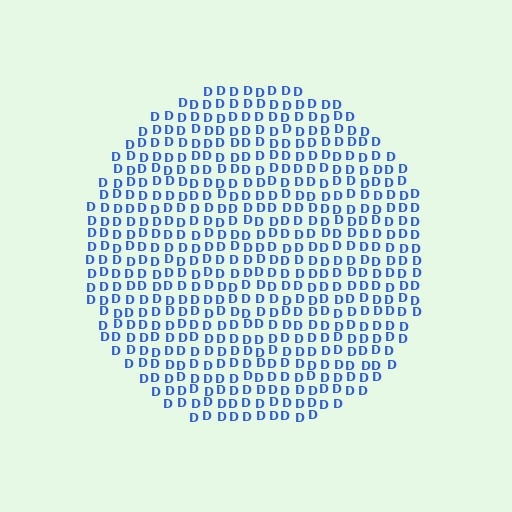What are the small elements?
The small elements are letter D's.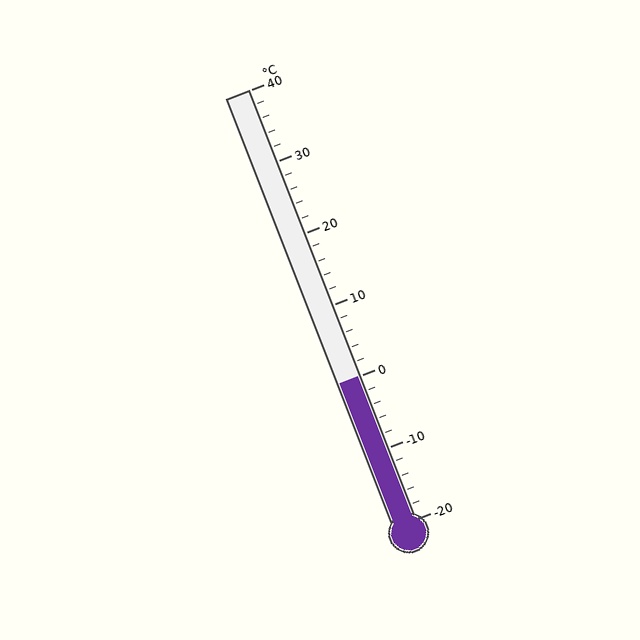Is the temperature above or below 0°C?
The temperature is at 0°C.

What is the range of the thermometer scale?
The thermometer scale ranges from -20°C to 40°C.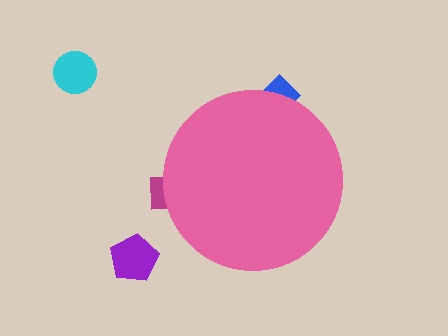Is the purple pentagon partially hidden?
No, the purple pentagon is fully visible.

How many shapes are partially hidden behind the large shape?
2 shapes are partially hidden.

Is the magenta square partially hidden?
Yes, the magenta square is partially hidden behind the pink circle.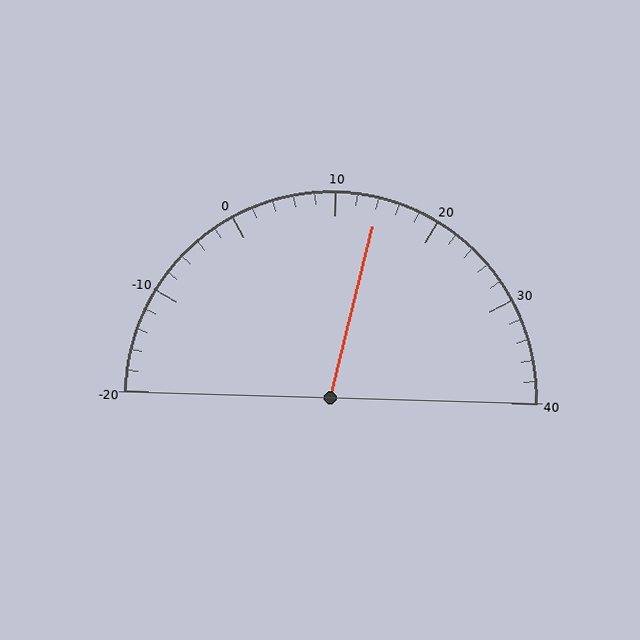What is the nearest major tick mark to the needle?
The nearest major tick mark is 10.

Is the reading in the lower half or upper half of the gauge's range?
The reading is in the upper half of the range (-20 to 40).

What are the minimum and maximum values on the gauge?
The gauge ranges from -20 to 40.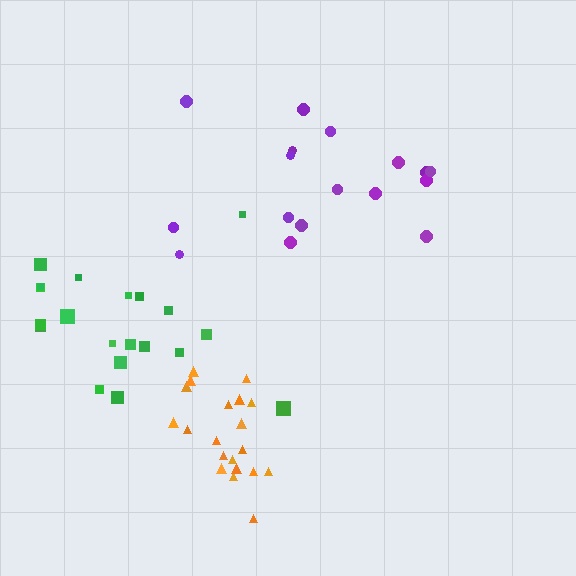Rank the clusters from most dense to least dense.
orange, green, purple.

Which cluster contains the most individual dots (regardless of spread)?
Orange (20).